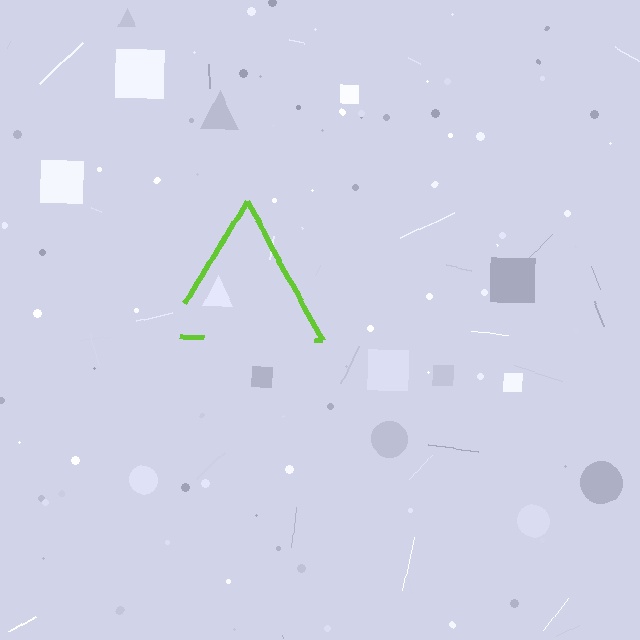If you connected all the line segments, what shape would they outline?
They would outline a triangle.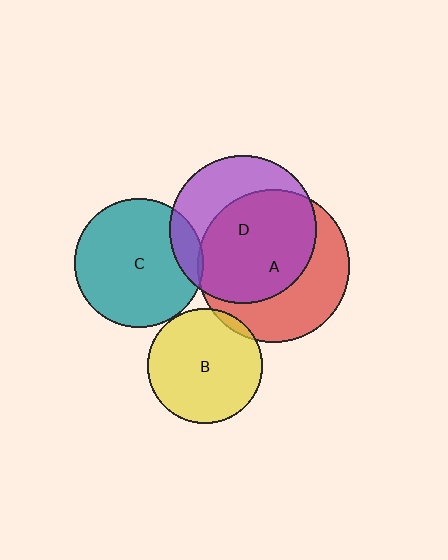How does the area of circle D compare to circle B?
Approximately 1.6 times.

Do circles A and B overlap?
Yes.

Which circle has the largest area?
Circle A (red).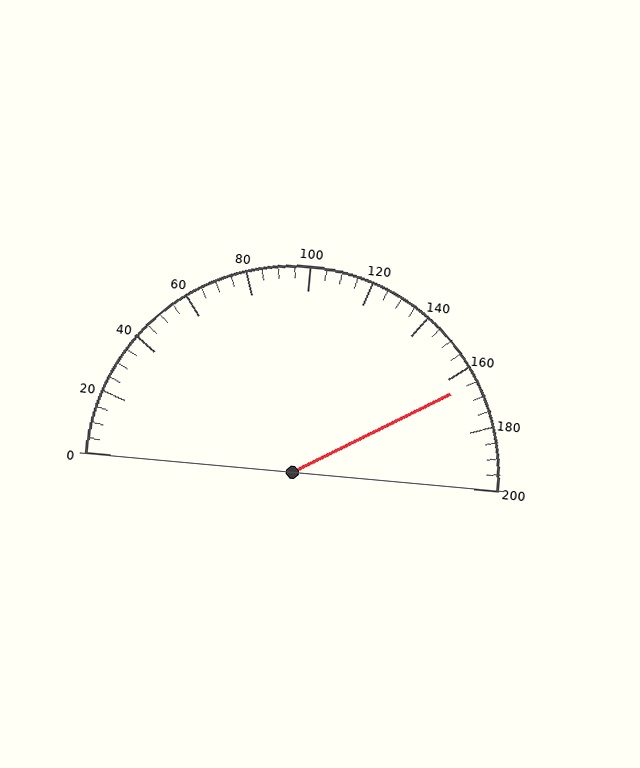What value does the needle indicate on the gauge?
The needle indicates approximately 165.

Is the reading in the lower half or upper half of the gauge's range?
The reading is in the upper half of the range (0 to 200).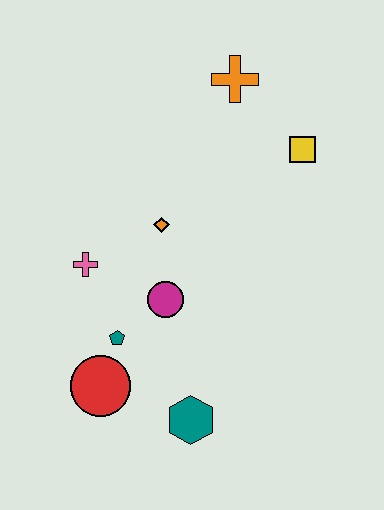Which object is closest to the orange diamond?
The magenta circle is closest to the orange diamond.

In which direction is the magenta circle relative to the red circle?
The magenta circle is above the red circle.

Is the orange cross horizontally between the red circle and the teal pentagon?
No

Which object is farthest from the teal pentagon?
The orange cross is farthest from the teal pentagon.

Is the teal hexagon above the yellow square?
No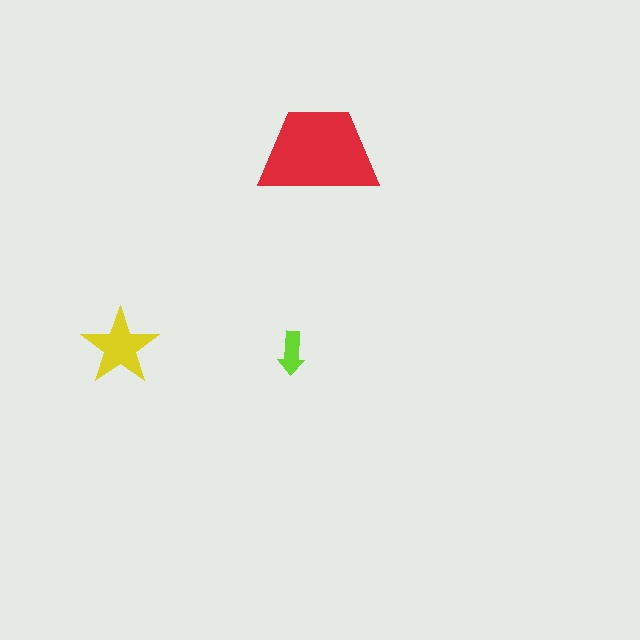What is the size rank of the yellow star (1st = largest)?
2nd.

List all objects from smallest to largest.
The lime arrow, the yellow star, the red trapezoid.